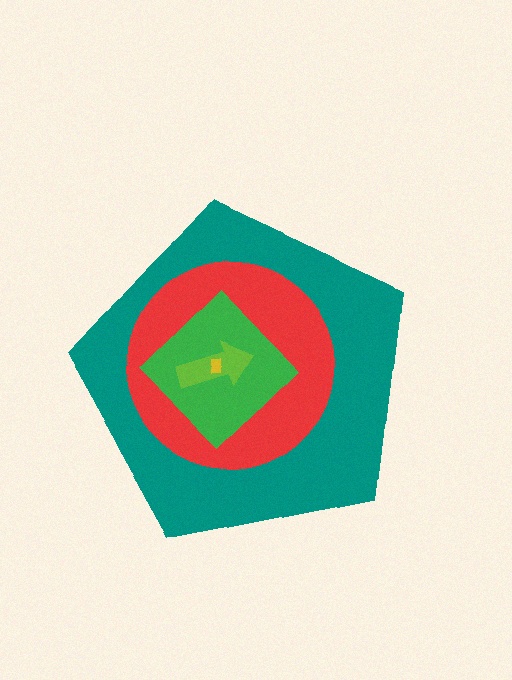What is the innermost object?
The yellow rectangle.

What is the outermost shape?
The teal pentagon.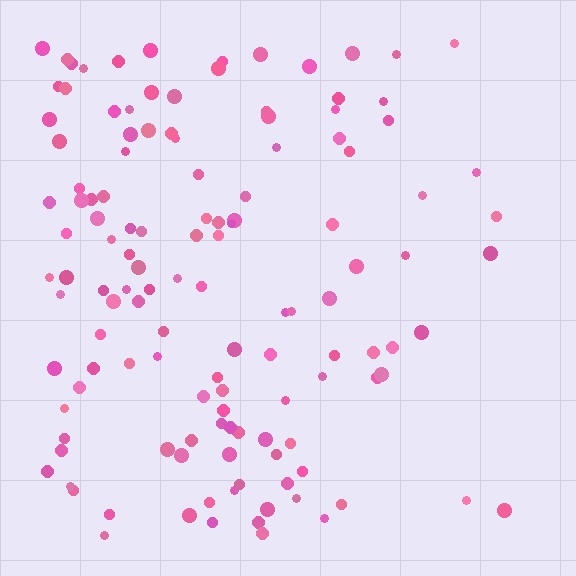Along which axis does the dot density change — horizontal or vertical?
Horizontal.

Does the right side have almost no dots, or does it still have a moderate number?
Still a moderate number, just noticeably fewer than the left.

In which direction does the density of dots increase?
From right to left, with the left side densest.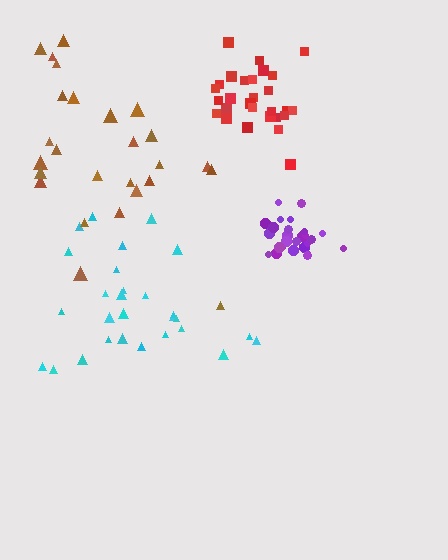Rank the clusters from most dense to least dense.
purple, red, cyan, brown.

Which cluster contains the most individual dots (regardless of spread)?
Red (29).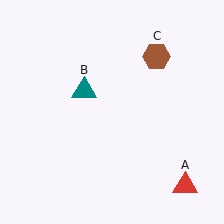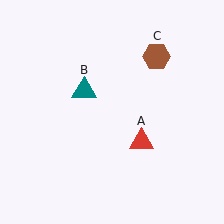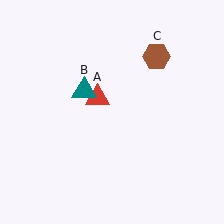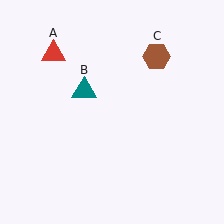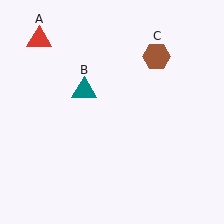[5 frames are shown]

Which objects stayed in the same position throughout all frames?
Teal triangle (object B) and brown hexagon (object C) remained stationary.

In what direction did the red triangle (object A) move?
The red triangle (object A) moved up and to the left.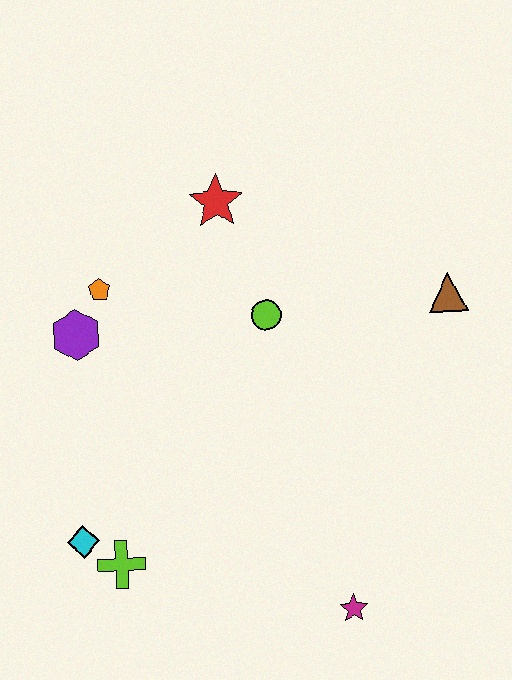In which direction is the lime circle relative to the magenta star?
The lime circle is above the magenta star.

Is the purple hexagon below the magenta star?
No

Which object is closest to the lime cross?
The cyan diamond is closest to the lime cross.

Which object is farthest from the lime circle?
The magenta star is farthest from the lime circle.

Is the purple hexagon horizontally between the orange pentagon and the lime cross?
No